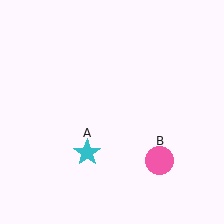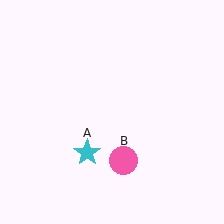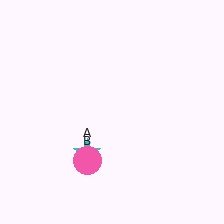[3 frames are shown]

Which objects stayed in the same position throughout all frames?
Cyan star (object A) remained stationary.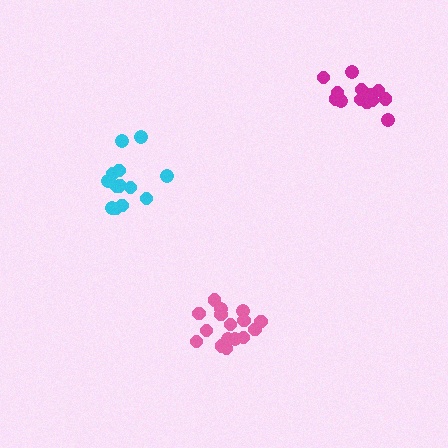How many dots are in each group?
Group 1: 16 dots, Group 2: 14 dots, Group 3: 14 dots (44 total).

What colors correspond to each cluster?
The clusters are colored: pink, cyan, magenta.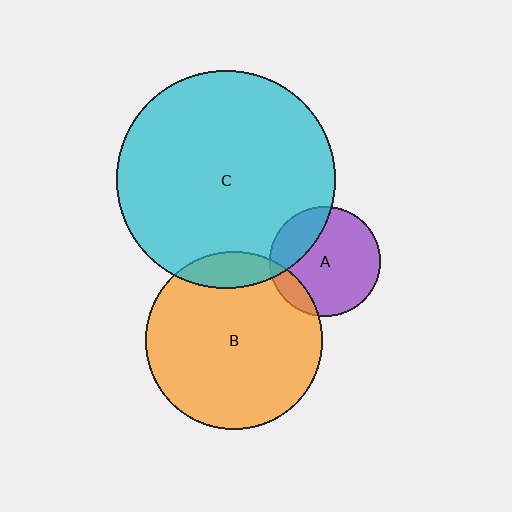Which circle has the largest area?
Circle C (cyan).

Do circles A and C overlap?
Yes.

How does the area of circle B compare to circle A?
Approximately 2.6 times.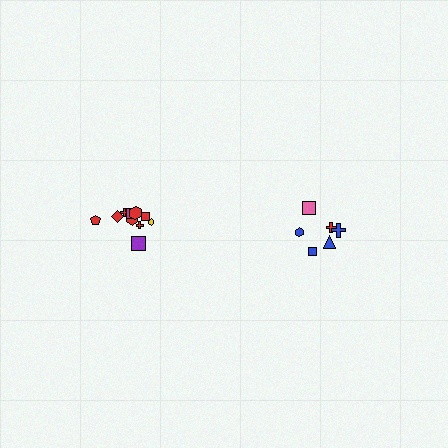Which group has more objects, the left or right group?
The left group.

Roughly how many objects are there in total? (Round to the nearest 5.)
Roughly 15 objects in total.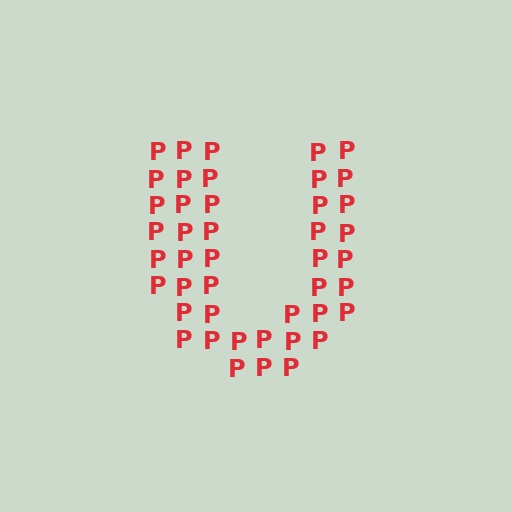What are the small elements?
The small elements are letter P's.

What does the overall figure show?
The overall figure shows the letter U.